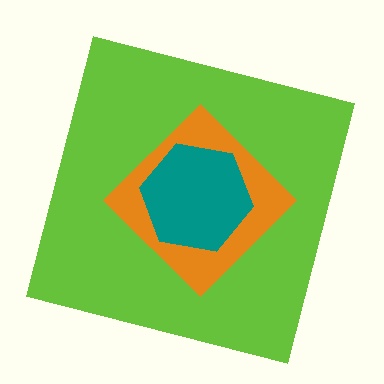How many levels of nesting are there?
3.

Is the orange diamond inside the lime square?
Yes.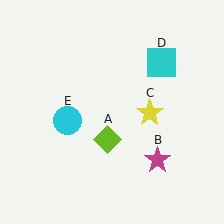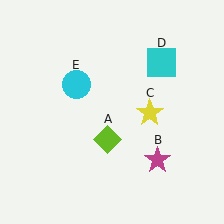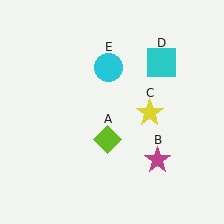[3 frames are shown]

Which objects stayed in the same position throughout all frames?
Lime diamond (object A) and magenta star (object B) and yellow star (object C) and cyan square (object D) remained stationary.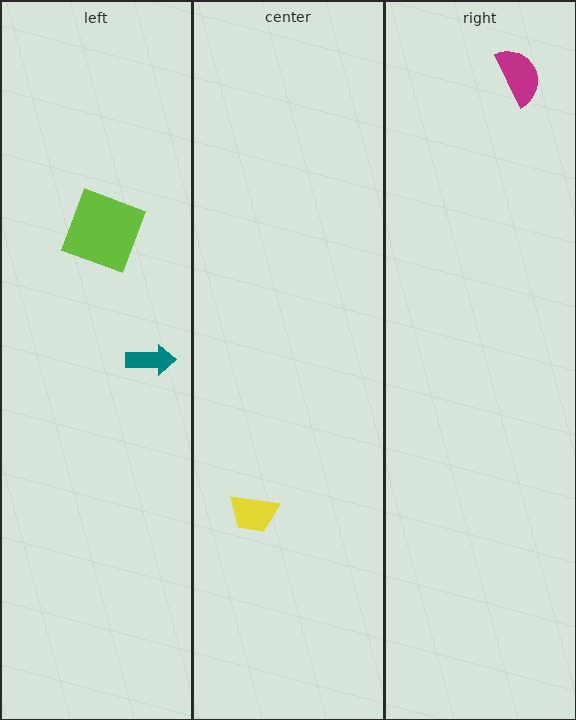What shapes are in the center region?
The yellow trapezoid.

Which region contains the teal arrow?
The left region.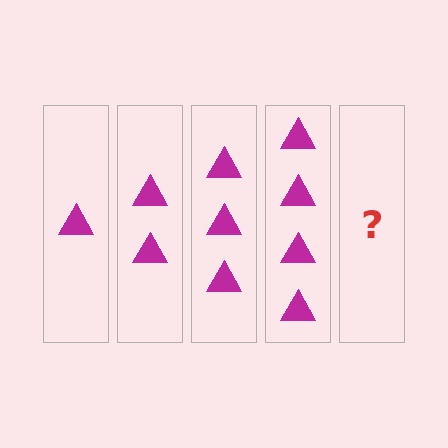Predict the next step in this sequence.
The next step is 5 triangles.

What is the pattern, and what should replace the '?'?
The pattern is that each step adds one more triangle. The '?' should be 5 triangles.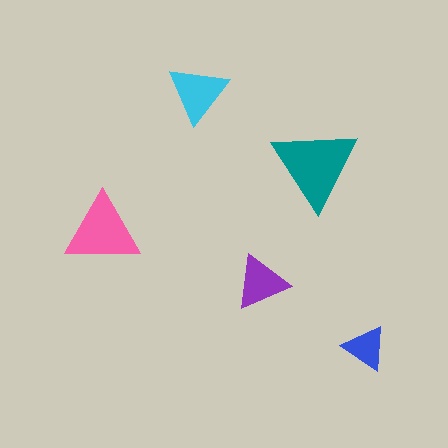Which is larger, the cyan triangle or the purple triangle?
The cyan one.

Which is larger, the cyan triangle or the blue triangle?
The cyan one.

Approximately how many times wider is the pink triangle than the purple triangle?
About 1.5 times wider.